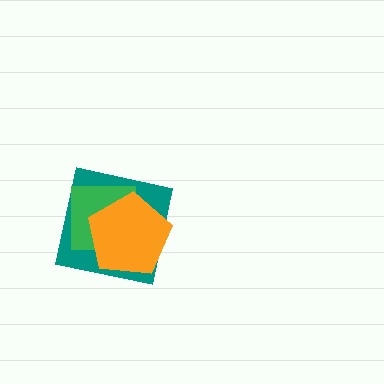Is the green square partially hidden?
Yes, it is partially covered by another shape.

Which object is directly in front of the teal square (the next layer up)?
The green square is directly in front of the teal square.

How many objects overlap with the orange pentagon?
2 objects overlap with the orange pentagon.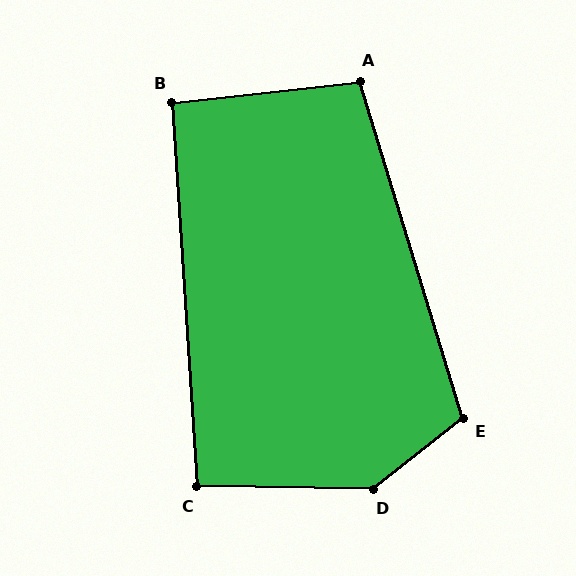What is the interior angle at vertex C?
Approximately 95 degrees (approximately right).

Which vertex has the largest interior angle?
D, at approximately 141 degrees.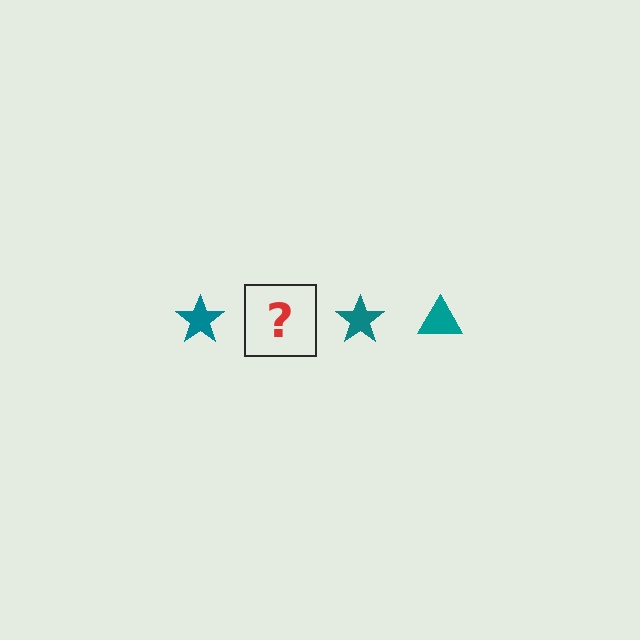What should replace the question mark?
The question mark should be replaced with a teal triangle.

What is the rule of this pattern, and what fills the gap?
The rule is that the pattern cycles through star, triangle shapes in teal. The gap should be filled with a teal triangle.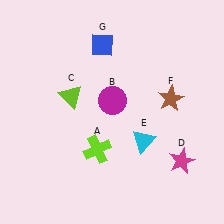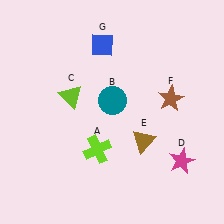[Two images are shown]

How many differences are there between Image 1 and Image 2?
There are 2 differences between the two images.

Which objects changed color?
B changed from magenta to teal. E changed from cyan to brown.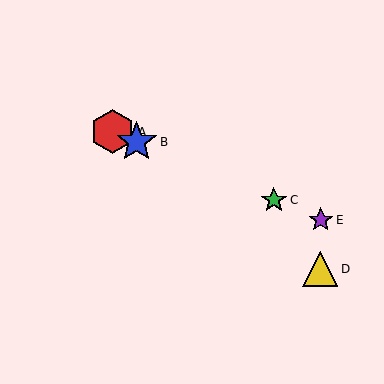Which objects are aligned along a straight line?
Objects A, B, C, E are aligned along a straight line.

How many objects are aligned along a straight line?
4 objects (A, B, C, E) are aligned along a straight line.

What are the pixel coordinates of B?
Object B is at (137, 142).